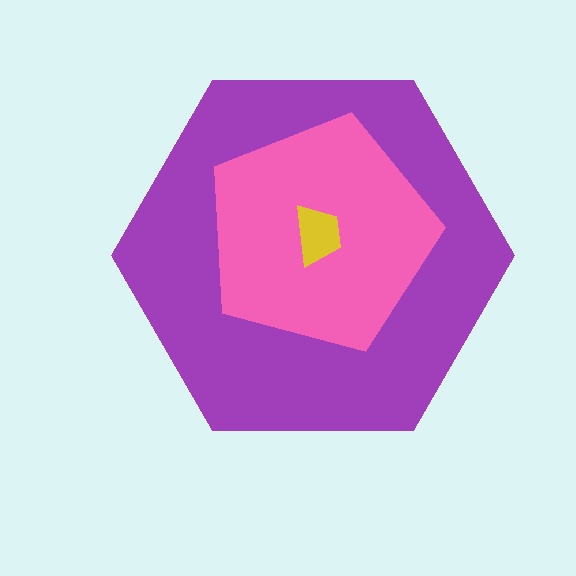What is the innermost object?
The yellow trapezoid.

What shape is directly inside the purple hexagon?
The pink pentagon.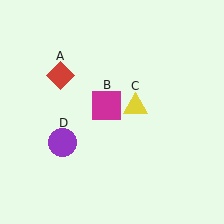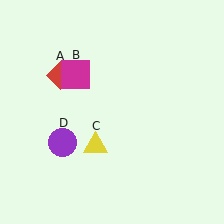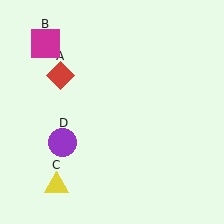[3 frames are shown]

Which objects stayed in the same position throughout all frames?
Red diamond (object A) and purple circle (object D) remained stationary.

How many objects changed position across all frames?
2 objects changed position: magenta square (object B), yellow triangle (object C).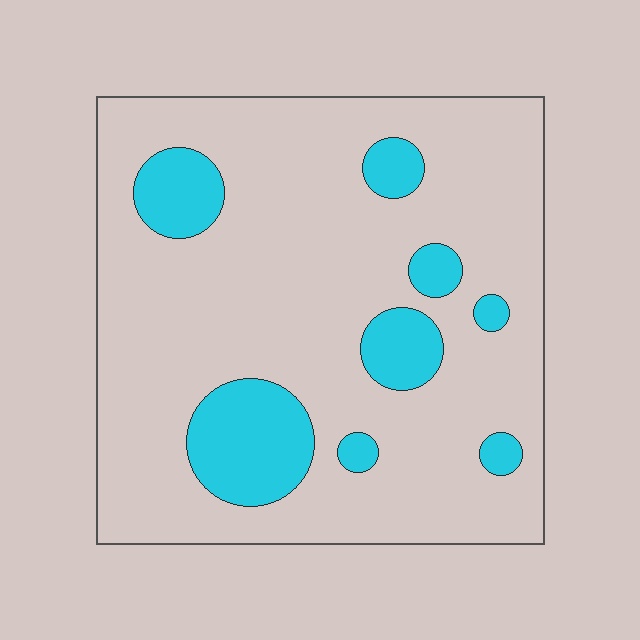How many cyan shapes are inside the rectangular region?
8.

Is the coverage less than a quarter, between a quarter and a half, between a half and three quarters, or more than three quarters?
Less than a quarter.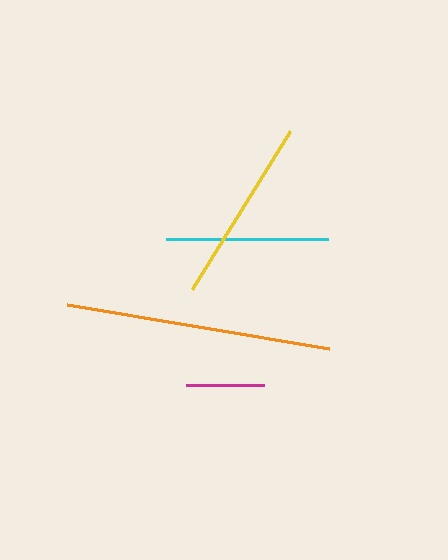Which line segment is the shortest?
The magenta line is the shortest at approximately 79 pixels.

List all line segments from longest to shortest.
From longest to shortest: orange, yellow, cyan, magenta.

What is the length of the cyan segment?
The cyan segment is approximately 162 pixels long.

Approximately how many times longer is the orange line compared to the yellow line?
The orange line is approximately 1.4 times the length of the yellow line.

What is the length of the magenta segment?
The magenta segment is approximately 79 pixels long.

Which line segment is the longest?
The orange line is the longest at approximately 265 pixels.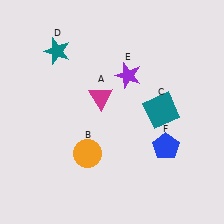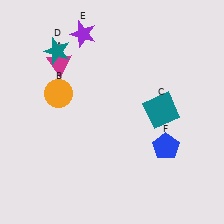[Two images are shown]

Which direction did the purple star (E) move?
The purple star (E) moved left.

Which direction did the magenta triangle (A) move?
The magenta triangle (A) moved left.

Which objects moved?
The objects that moved are: the magenta triangle (A), the orange circle (B), the purple star (E).